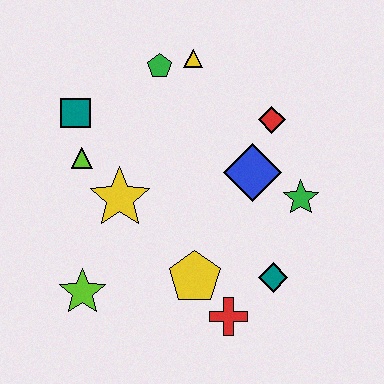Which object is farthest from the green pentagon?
The red cross is farthest from the green pentagon.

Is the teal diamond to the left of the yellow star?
No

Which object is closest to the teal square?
The lime triangle is closest to the teal square.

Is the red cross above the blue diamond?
No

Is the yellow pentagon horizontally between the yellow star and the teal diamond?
Yes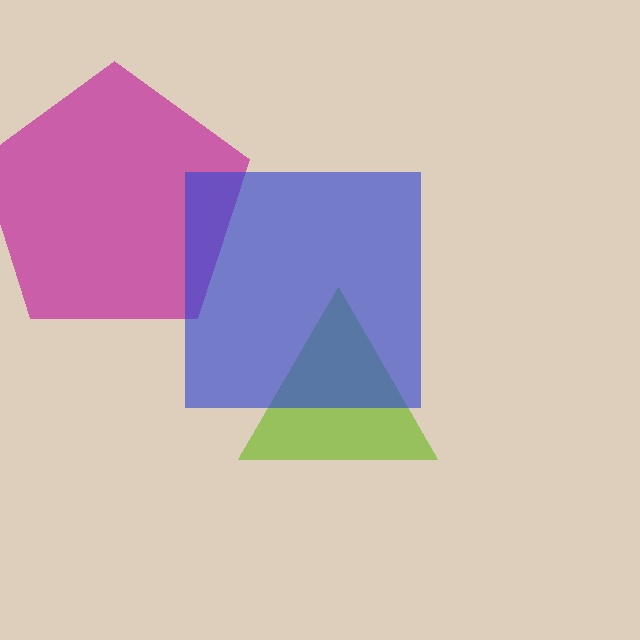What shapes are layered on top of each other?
The layered shapes are: a lime triangle, a magenta pentagon, a blue square.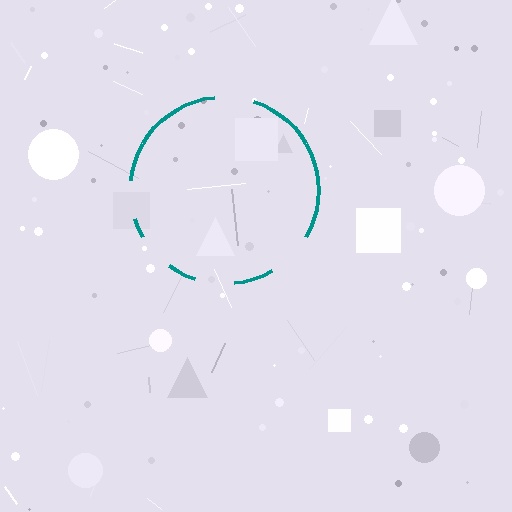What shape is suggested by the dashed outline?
The dashed outline suggests a circle.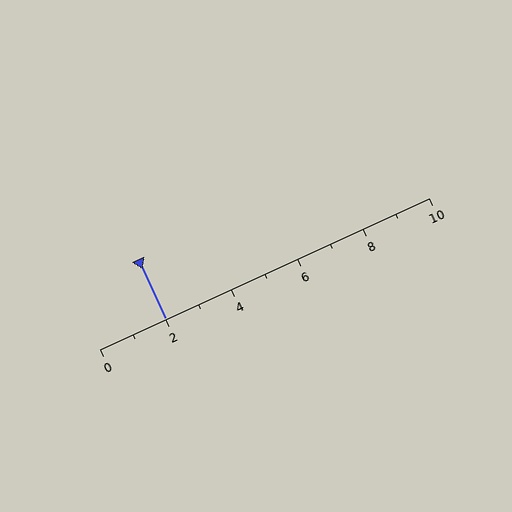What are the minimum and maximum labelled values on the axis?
The axis runs from 0 to 10.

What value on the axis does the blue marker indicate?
The marker indicates approximately 2.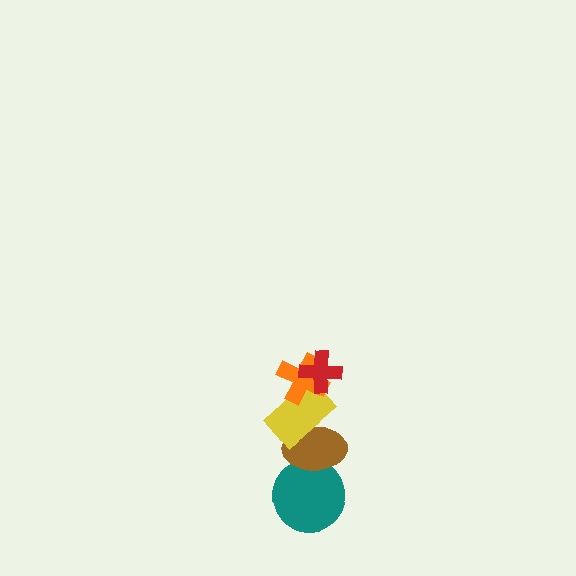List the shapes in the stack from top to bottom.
From top to bottom: the red cross, the orange cross, the yellow rectangle, the brown ellipse, the teal circle.